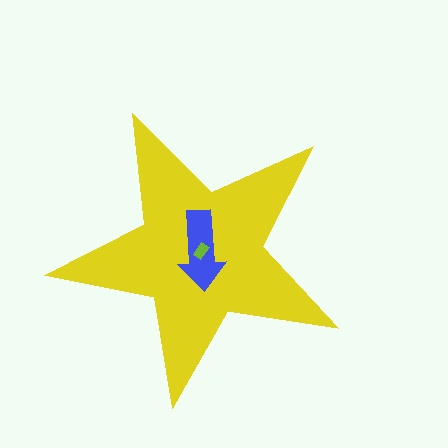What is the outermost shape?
The yellow star.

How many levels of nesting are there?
3.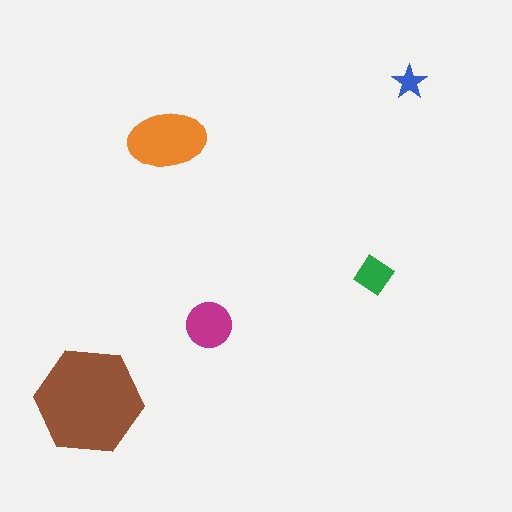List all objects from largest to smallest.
The brown hexagon, the orange ellipse, the magenta circle, the green diamond, the blue star.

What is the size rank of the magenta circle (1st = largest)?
3rd.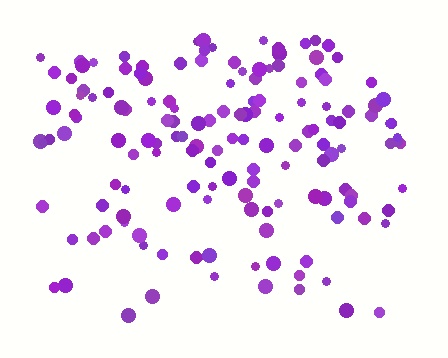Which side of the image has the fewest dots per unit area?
The bottom.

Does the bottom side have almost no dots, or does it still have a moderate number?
Still a moderate number, just noticeably fewer than the top.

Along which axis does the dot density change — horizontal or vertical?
Vertical.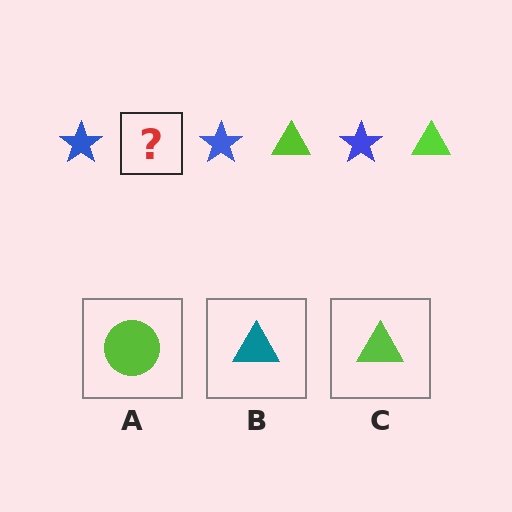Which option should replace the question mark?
Option C.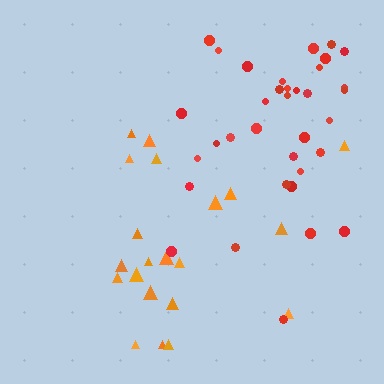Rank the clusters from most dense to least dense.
red, orange.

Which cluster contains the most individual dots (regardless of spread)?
Red (35).